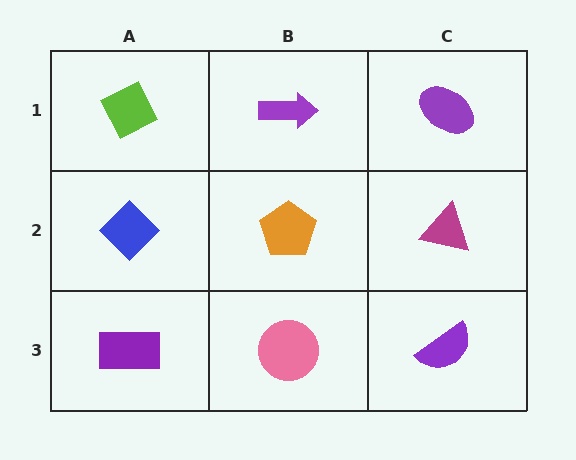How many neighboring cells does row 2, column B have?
4.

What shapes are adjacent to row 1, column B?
An orange pentagon (row 2, column B), a lime diamond (row 1, column A), a purple ellipse (row 1, column C).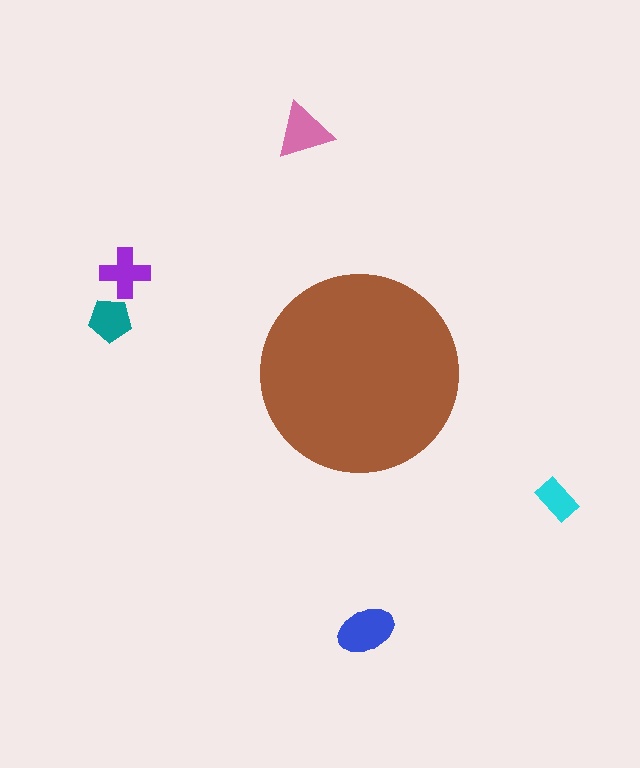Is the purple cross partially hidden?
No, the purple cross is fully visible.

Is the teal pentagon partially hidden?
No, the teal pentagon is fully visible.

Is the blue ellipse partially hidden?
No, the blue ellipse is fully visible.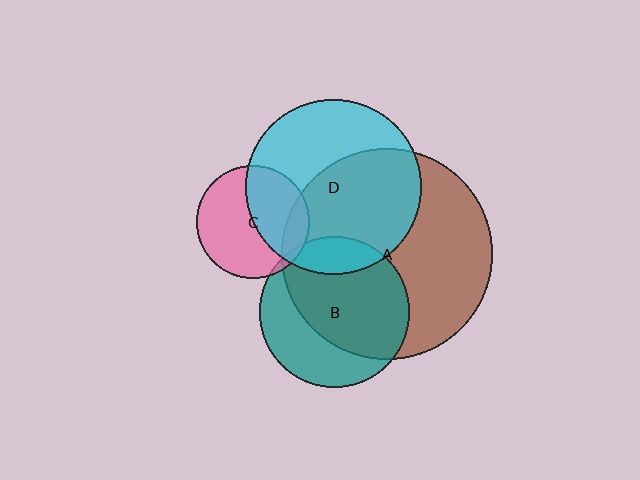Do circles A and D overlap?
Yes.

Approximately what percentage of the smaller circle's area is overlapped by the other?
Approximately 55%.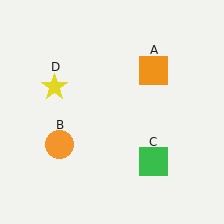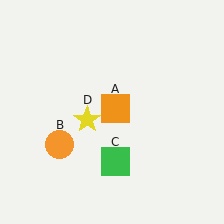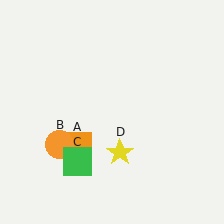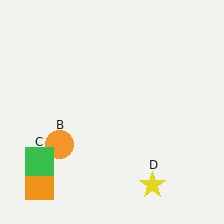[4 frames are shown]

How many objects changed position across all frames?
3 objects changed position: orange square (object A), green square (object C), yellow star (object D).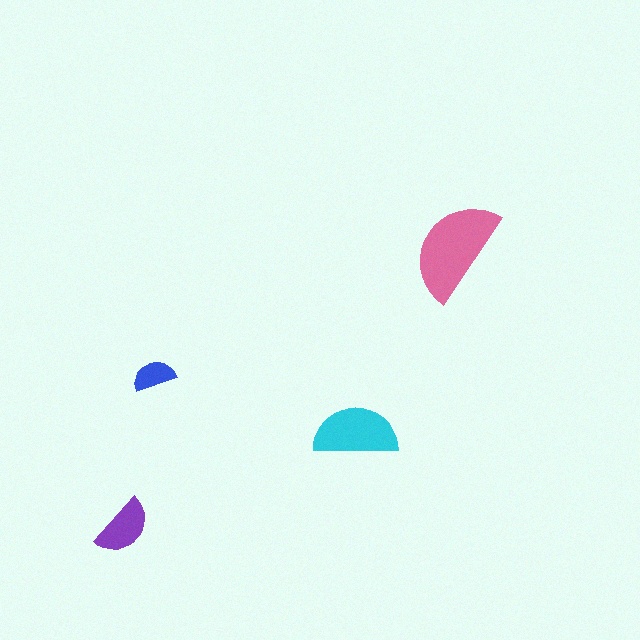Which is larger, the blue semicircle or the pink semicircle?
The pink one.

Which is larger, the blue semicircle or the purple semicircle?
The purple one.